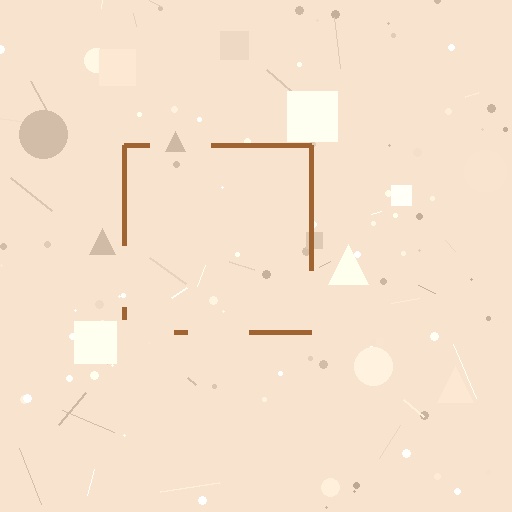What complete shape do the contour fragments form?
The contour fragments form a square.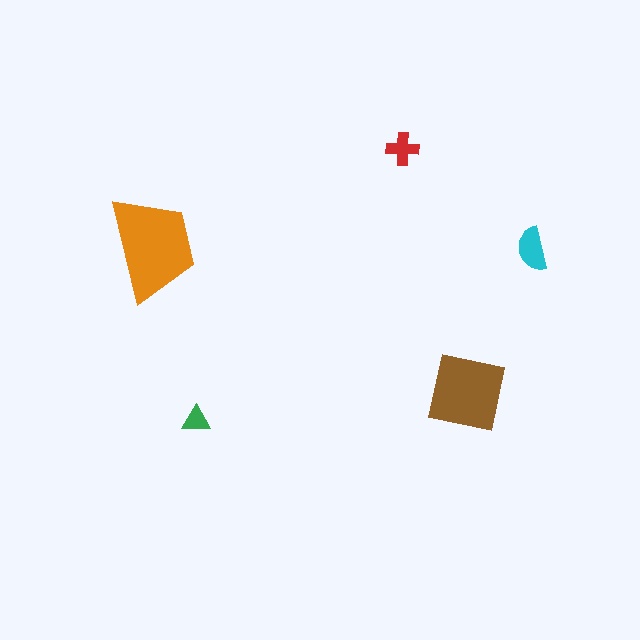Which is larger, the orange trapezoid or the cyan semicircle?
The orange trapezoid.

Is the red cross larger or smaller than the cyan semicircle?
Smaller.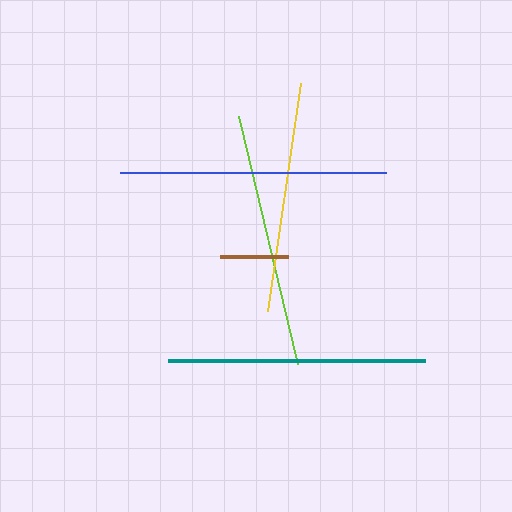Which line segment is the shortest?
The brown line is the shortest at approximately 68 pixels.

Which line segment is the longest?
The blue line is the longest at approximately 266 pixels.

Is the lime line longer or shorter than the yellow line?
The lime line is longer than the yellow line.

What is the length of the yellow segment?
The yellow segment is approximately 230 pixels long.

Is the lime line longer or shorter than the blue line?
The blue line is longer than the lime line.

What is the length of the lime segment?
The lime segment is approximately 255 pixels long.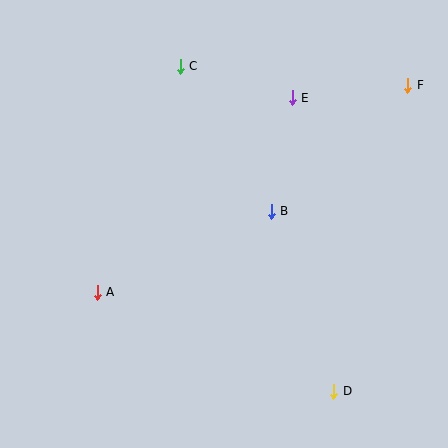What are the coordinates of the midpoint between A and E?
The midpoint between A and E is at (195, 195).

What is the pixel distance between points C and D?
The distance between C and D is 360 pixels.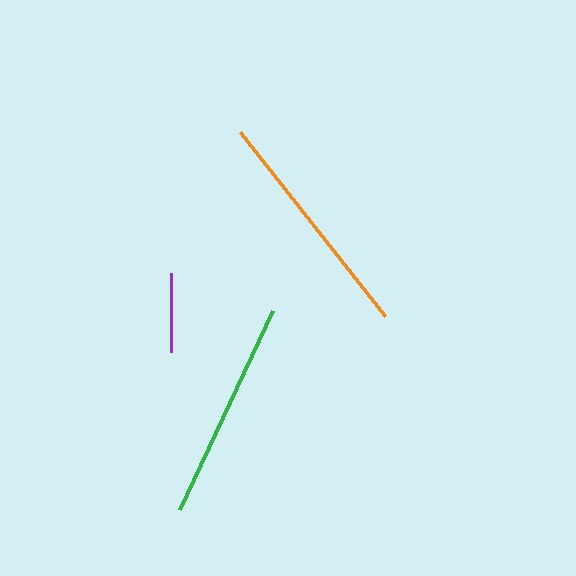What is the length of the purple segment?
The purple segment is approximately 79 pixels long.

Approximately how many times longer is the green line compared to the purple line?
The green line is approximately 2.8 times the length of the purple line.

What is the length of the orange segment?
The orange segment is approximately 234 pixels long.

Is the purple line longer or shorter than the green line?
The green line is longer than the purple line.